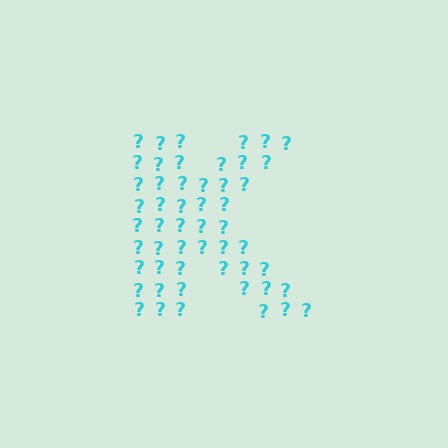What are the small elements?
The small elements are question marks.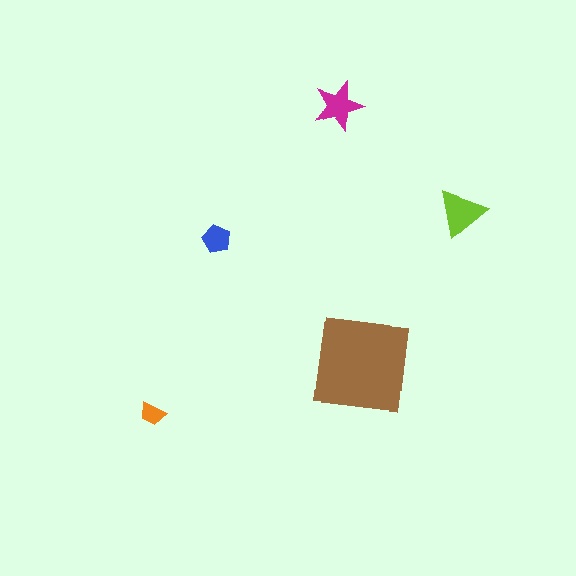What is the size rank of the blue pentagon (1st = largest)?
4th.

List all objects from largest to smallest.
The brown square, the lime triangle, the magenta star, the blue pentagon, the orange trapezoid.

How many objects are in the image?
There are 5 objects in the image.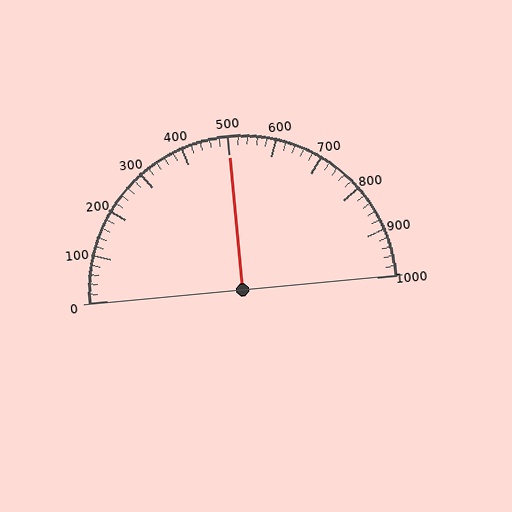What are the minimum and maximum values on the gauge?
The gauge ranges from 0 to 1000.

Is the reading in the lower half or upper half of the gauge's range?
The reading is in the upper half of the range (0 to 1000).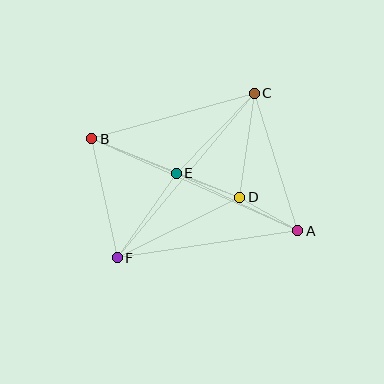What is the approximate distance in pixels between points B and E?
The distance between B and E is approximately 92 pixels.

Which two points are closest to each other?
Points A and D are closest to each other.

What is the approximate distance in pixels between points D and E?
The distance between D and E is approximately 68 pixels.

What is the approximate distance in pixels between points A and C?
The distance between A and C is approximately 144 pixels.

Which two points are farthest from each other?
Points A and B are farthest from each other.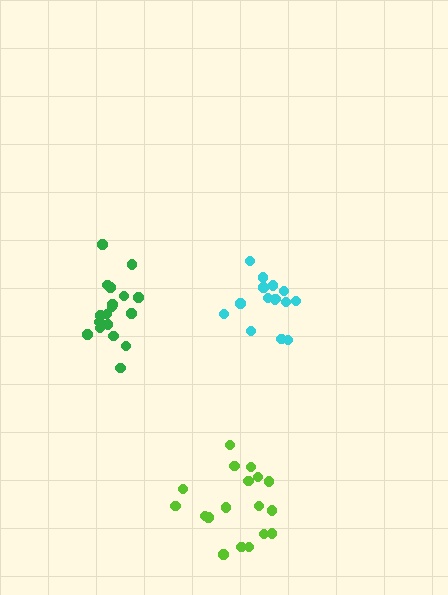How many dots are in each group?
Group 1: 15 dots, Group 2: 18 dots, Group 3: 18 dots (51 total).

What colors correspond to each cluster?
The clusters are colored: cyan, lime, green.